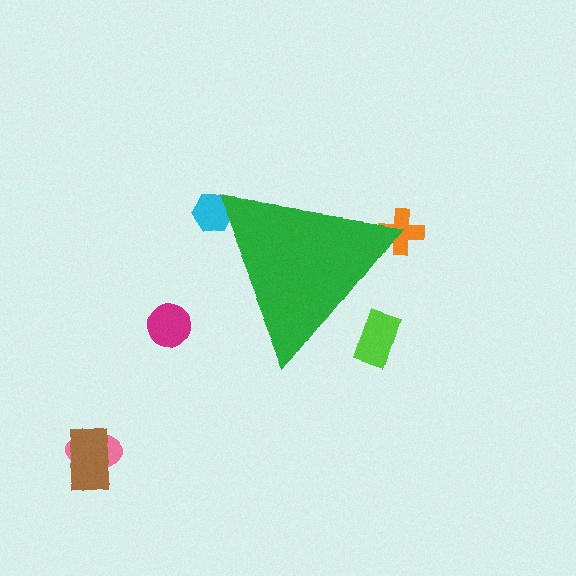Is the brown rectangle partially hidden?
No, the brown rectangle is fully visible.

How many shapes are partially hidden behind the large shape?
3 shapes are partially hidden.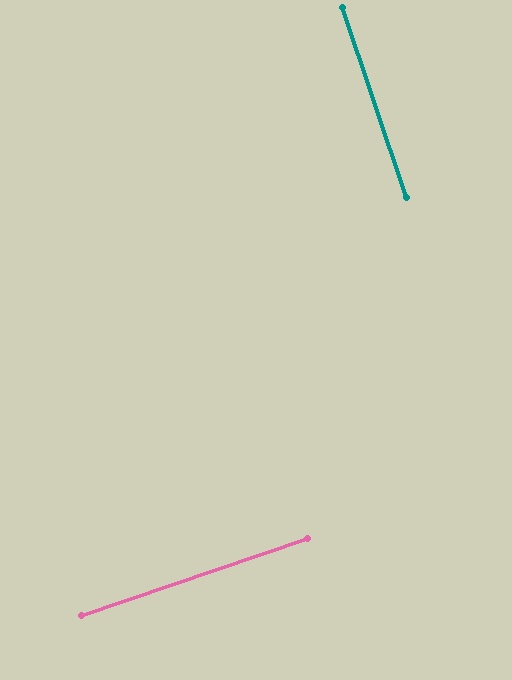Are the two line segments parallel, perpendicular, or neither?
Perpendicular — they meet at approximately 90°.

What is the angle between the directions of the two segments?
Approximately 90 degrees.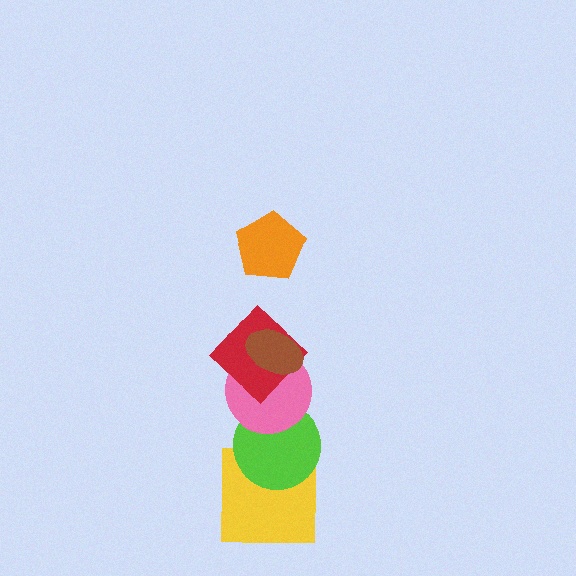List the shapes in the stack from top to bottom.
From top to bottom: the orange pentagon, the brown ellipse, the red diamond, the pink circle, the lime circle, the yellow square.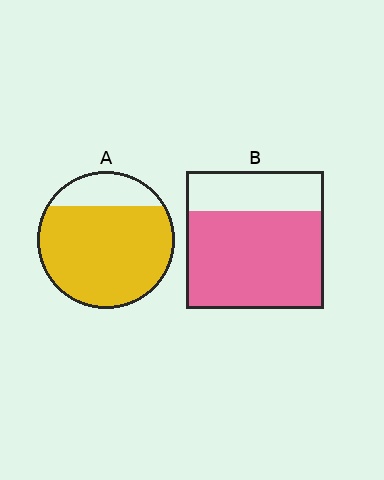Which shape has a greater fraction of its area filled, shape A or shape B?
Shape A.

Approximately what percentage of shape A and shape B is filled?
A is approximately 80% and B is approximately 70%.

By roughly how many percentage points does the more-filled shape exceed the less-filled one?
By roughly 10 percentage points (A over B).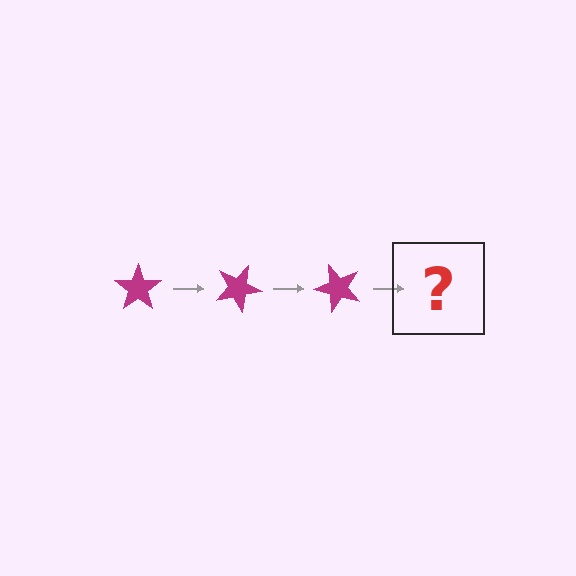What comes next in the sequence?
The next element should be a magenta star rotated 75 degrees.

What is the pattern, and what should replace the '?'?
The pattern is that the star rotates 25 degrees each step. The '?' should be a magenta star rotated 75 degrees.